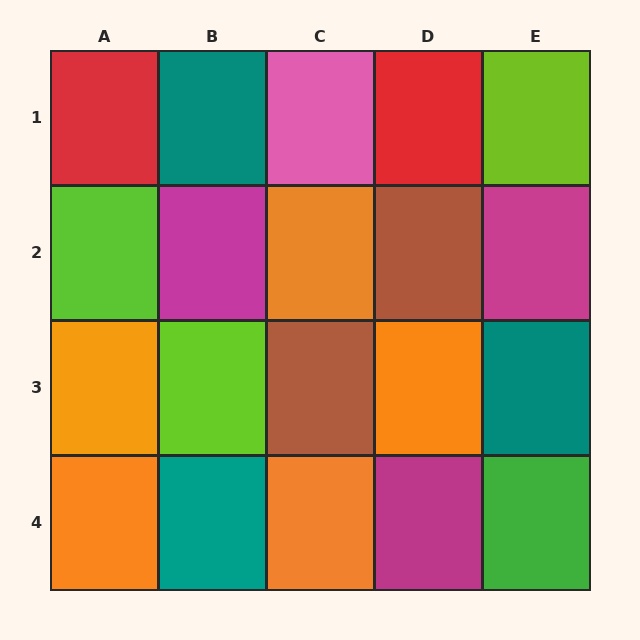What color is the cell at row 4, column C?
Orange.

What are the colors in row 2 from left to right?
Lime, magenta, orange, brown, magenta.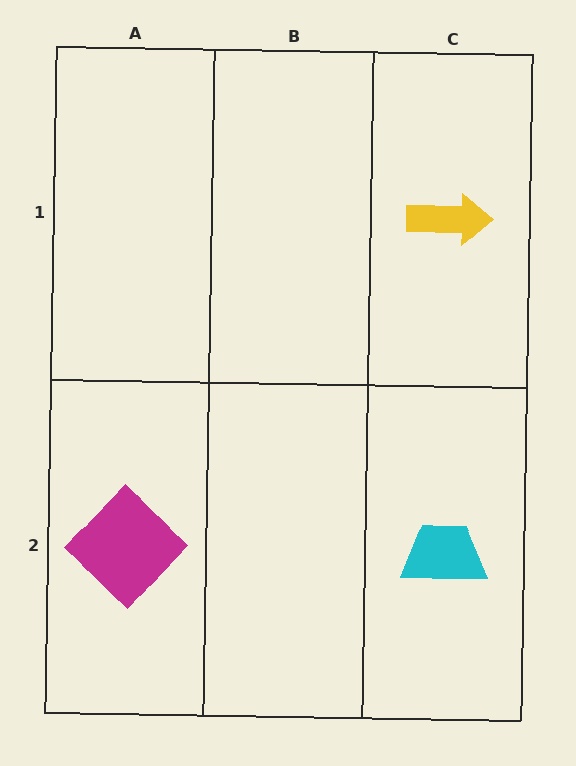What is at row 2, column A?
A magenta diamond.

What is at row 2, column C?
A cyan trapezoid.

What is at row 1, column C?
A yellow arrow.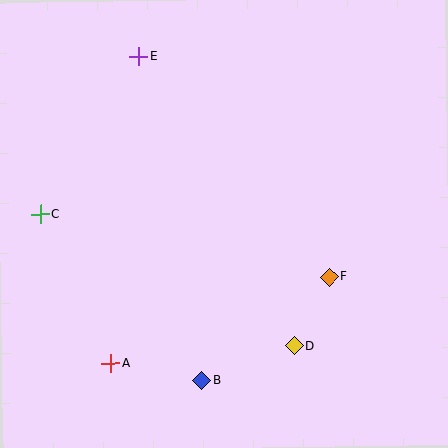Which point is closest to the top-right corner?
Point F is closest to the top-right corner.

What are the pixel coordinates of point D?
Point D is at (294, 346).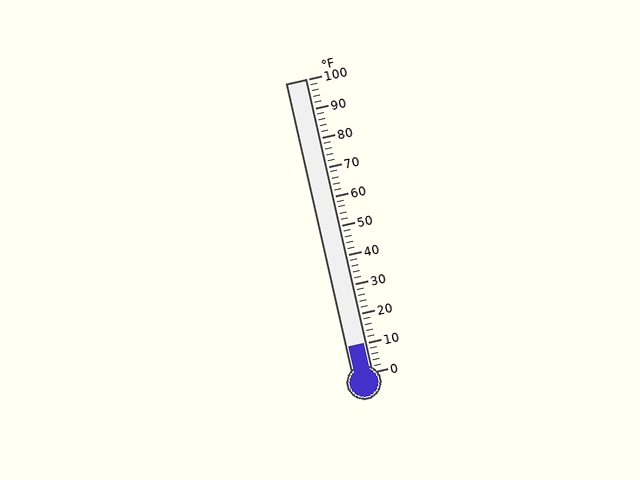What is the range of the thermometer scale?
The thermometer scale ranges from 0°F to 100°F.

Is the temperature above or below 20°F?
The temperature is below 20°F.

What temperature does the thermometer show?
The thermometer shows approximately 10°F.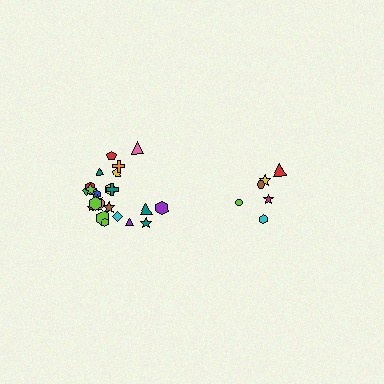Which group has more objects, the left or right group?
The left group.